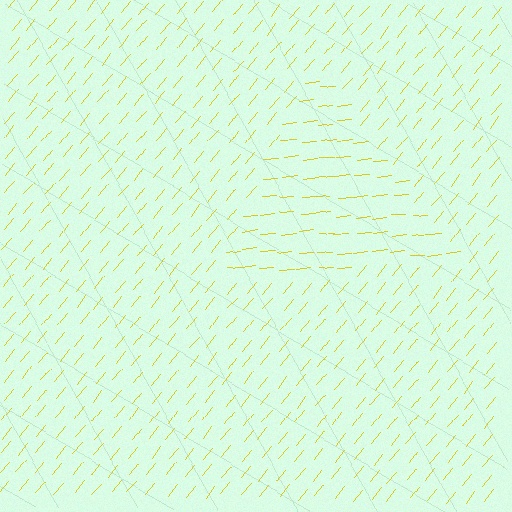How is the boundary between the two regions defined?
The boundary is defined purely by a change in line orientation (approximately 45 degrees difference). All lines are the same color and thickness.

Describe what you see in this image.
The image is filled with small yellow line segments. A triangle region in the image has lines oriented differently from the surrounding lines, creating a visible texture boundary.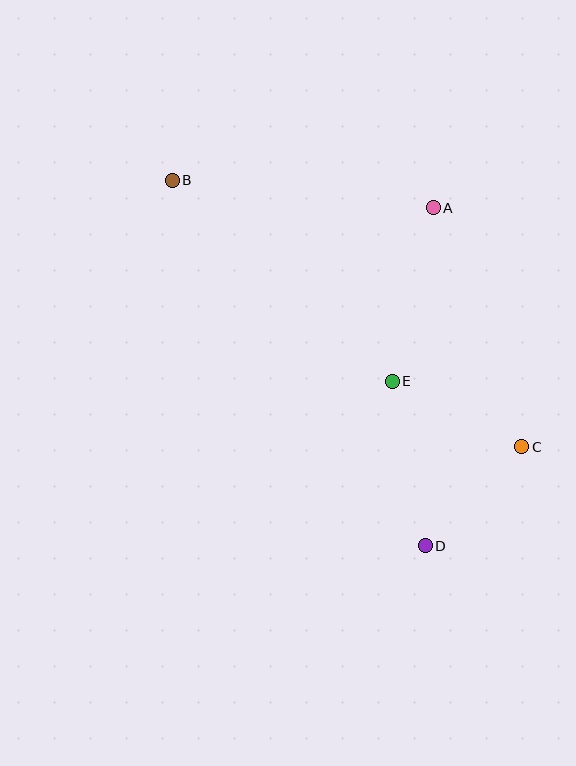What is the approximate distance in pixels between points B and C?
The distance between B and C is approximately 439 pixels.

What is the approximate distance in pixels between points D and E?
The distance between D and E is approximately 168 pixels.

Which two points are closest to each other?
Points C and D are closest to each other.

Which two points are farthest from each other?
Points B and D are farthest from each other.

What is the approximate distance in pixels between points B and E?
The distance between B and E is approximately 298 pixels.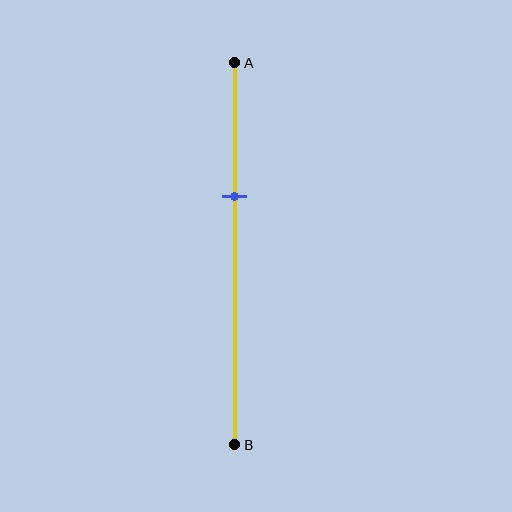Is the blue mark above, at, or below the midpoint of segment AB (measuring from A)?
The blue mark is above the midpoint of segment AB.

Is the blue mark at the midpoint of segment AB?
No, the mark is at about 35% from A, not at the 50% midpoint.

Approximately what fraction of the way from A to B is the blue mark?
The blue mark is approximately 35% of the way from A to B.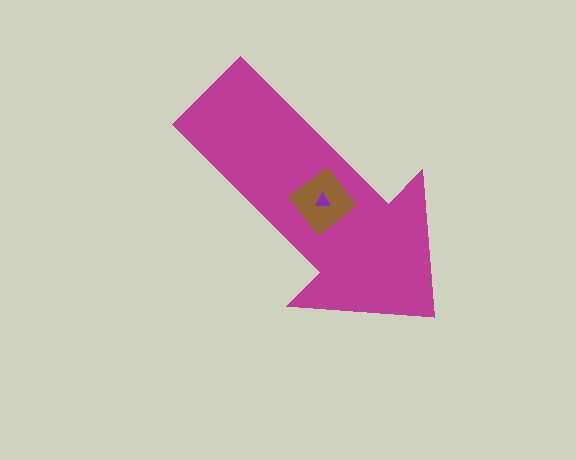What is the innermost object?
The purple triangle.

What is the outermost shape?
The magenta arrow.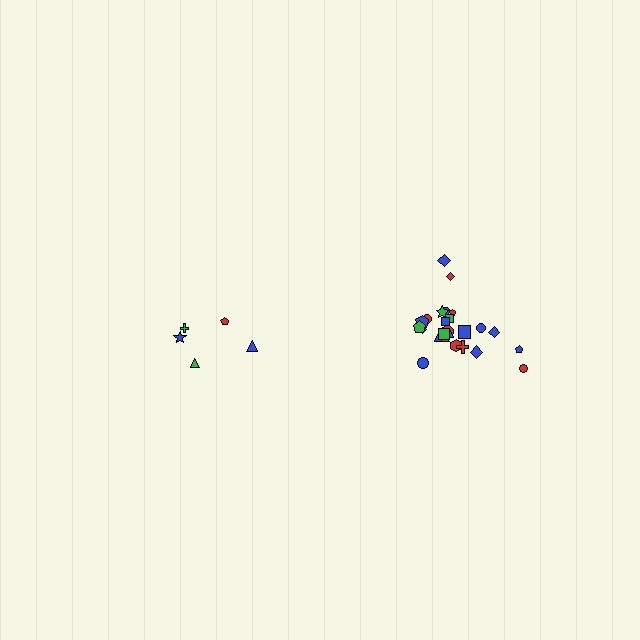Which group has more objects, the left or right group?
The right group.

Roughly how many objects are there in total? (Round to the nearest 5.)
Roughly 30 objects in total.